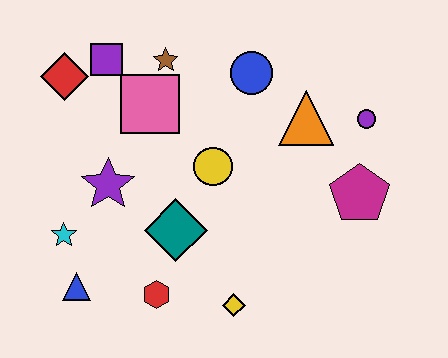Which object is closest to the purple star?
The cyan star is closest to the purple star.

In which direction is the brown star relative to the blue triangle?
The brown star is above the blue triangle.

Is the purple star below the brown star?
Yes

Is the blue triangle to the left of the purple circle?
Yes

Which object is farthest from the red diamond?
The magenta pentagon is farthest from the red diamond.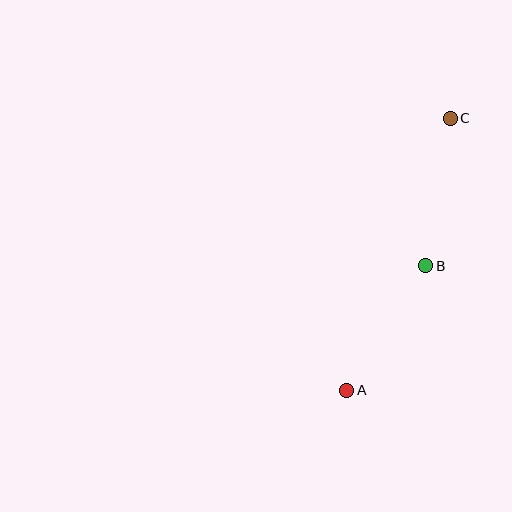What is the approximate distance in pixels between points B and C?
The distance between B and C is approximately 150 pixels.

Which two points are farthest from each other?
Points A and C are farthest from each other.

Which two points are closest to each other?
Points A and B are closest to each other.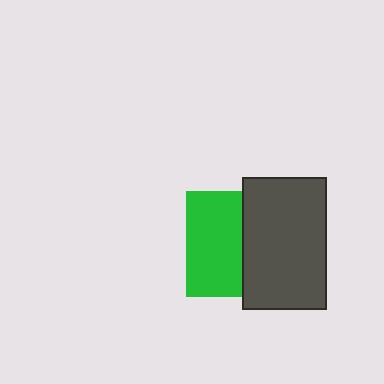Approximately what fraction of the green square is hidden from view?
Roughly 47% of the green square is hidden behind the dark gray rectangle.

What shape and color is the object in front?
The object in front is a dark gray rectangle.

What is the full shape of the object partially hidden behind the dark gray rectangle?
The partially hidden object is a green square.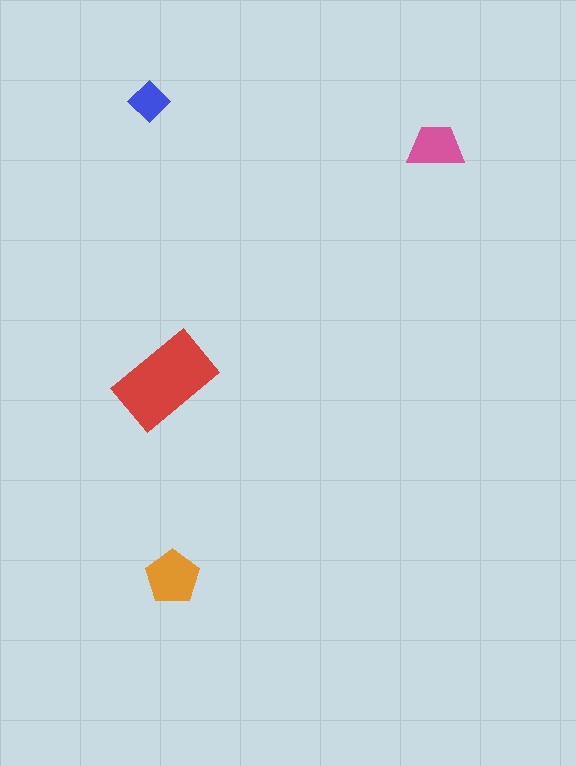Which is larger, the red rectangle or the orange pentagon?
The red rectangle.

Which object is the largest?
The red rectangle.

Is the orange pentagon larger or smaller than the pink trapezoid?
Larger.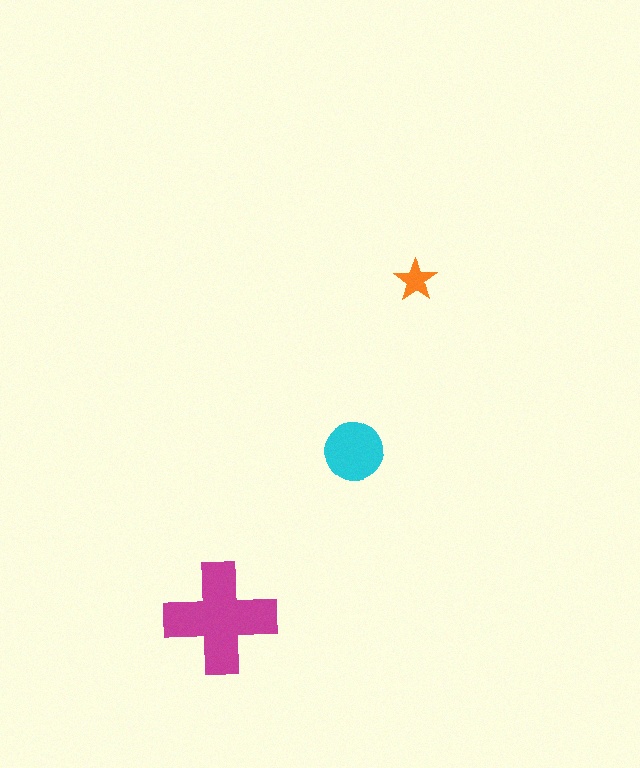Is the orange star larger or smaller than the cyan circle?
Smaller.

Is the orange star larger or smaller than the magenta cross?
Smaller.